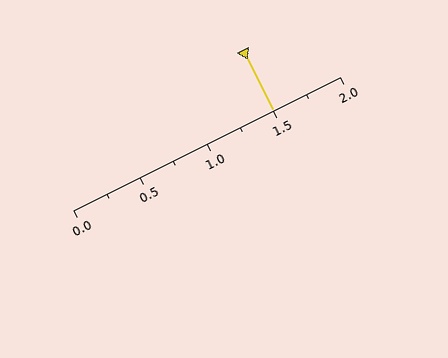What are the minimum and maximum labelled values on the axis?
The axis runs from 0.0 to 2.0.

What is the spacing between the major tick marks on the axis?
The major ticks are spaced 0.5 apart.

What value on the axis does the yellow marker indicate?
The marker indicates approximately 1.5.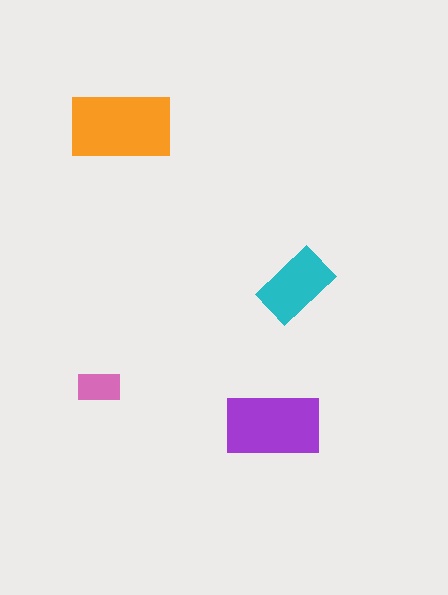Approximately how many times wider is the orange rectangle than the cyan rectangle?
About 1.5 times wider.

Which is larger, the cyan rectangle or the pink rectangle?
The cyan one.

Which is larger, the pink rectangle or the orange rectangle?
The orange one.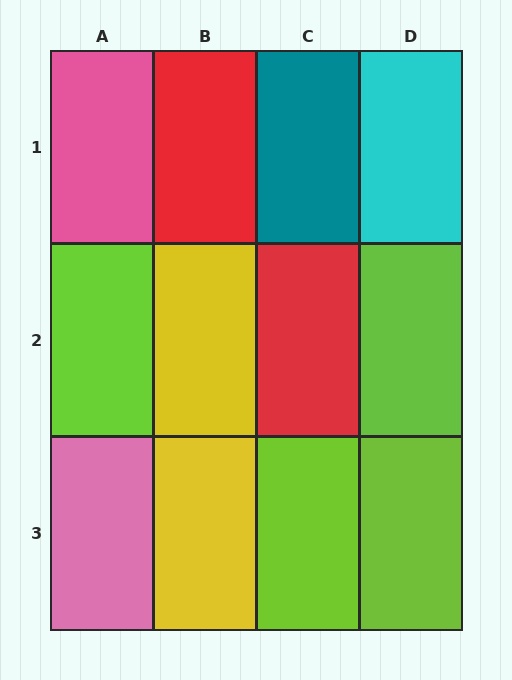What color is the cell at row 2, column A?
Lime.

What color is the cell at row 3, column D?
Lime.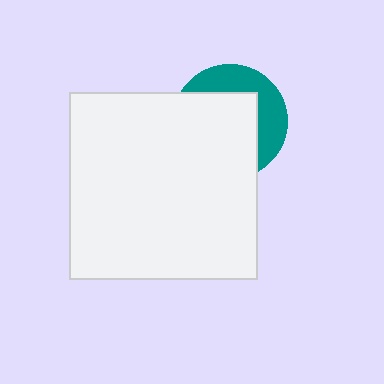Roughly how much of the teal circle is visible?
A small part of it is visible (roughly 37%).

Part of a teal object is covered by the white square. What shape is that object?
It is a circle.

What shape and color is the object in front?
The object in front is a white square.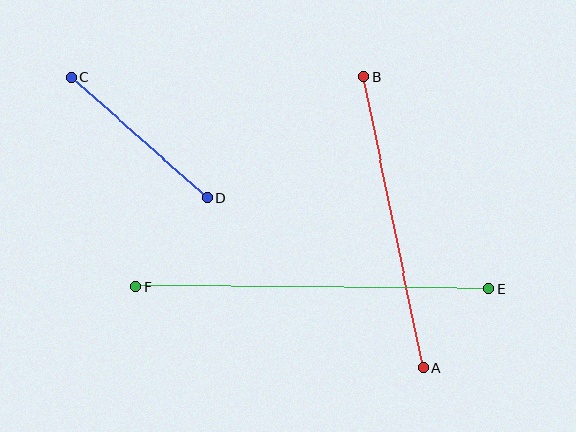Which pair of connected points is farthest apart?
Points E and F are farthest apart.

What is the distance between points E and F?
The distance is approximately 353 pixels.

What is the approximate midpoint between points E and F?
The midpoint is at approximately (312, 288) pixels.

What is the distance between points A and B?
The distance is approximately 297 pixels.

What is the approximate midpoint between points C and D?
The midpoint is at approximately (139, 138) pixels.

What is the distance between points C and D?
The distance is approximately 182 pixels.